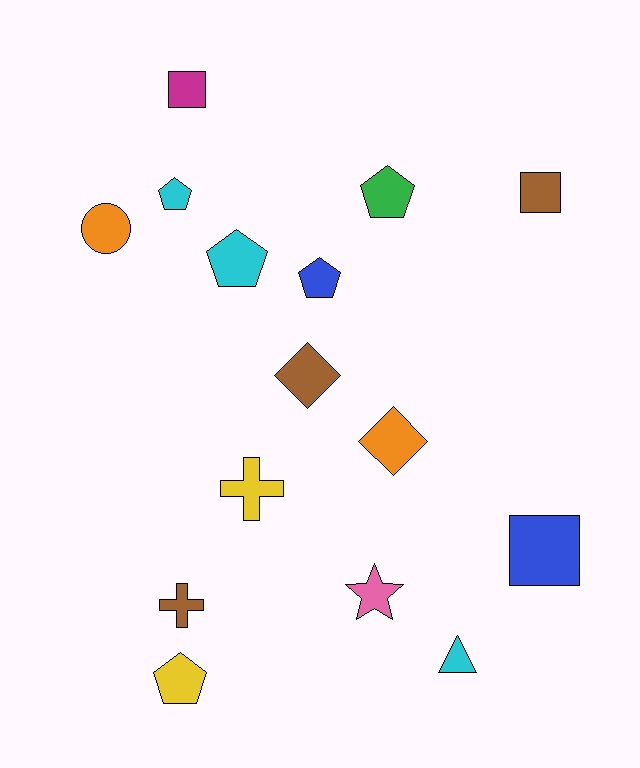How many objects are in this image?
There are 15 objects.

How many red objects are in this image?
There are no red objects.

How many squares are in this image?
There are 3 squares.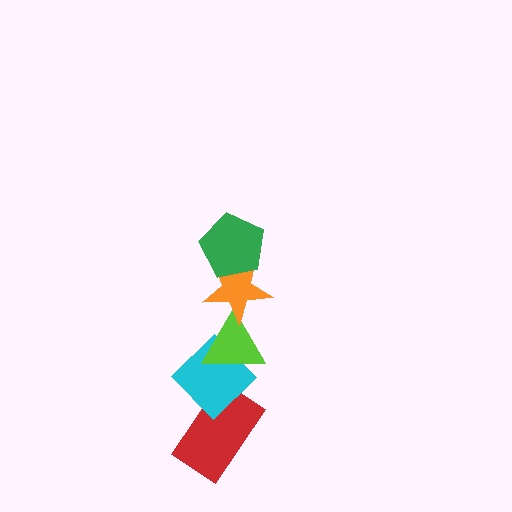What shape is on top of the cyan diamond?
The lime triangle is on top of the cyan diamond.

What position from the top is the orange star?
The orange star is 2nd from the top.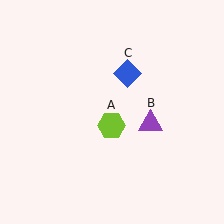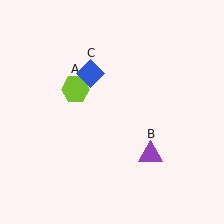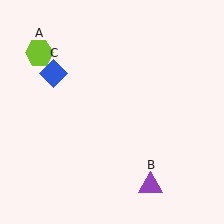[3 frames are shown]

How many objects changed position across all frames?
3 objects changed position: lime hexagon (object A), purple triangle (object B), blue diamond (object C).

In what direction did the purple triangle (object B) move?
The purple triangle (object B) moved down.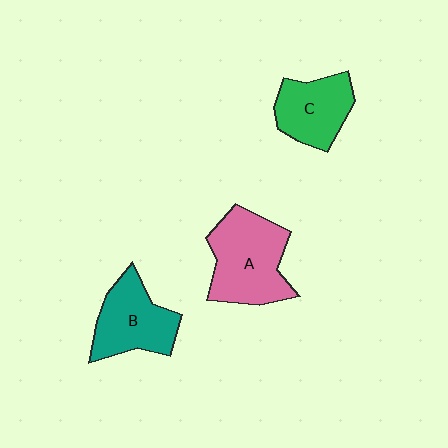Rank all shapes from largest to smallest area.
From largest to smallest: A (pink), B (teal), C (green).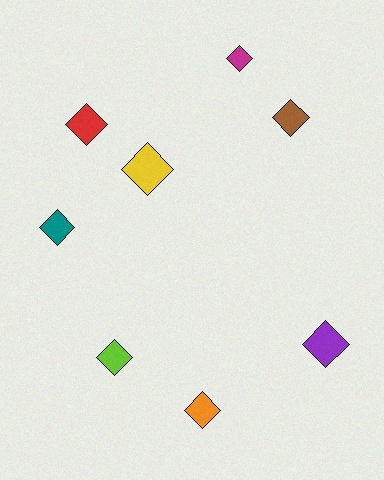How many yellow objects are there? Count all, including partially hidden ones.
There is 1 yellow object.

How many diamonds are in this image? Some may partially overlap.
There are 8 diamonds.